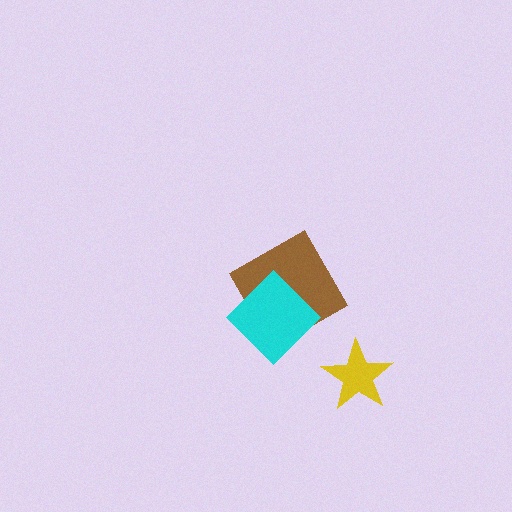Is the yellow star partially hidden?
No, no other shape covers it.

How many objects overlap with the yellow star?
0 objects overlap with the yellow star.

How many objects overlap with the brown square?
1 object overlaps with the brown square.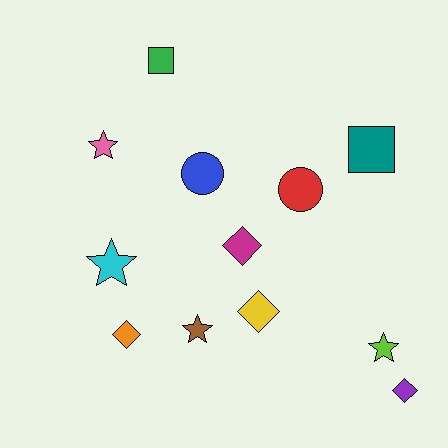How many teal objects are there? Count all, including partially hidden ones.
There is 1 teal object.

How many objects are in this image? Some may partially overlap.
There are 12 objects.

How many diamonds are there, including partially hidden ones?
There are 4 diamonds.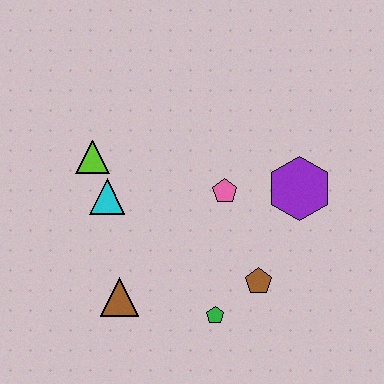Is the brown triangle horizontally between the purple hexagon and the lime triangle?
Yes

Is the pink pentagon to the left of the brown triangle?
No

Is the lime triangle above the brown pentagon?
Yes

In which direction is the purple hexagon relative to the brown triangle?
The purple hexagon is to the right of the brown triangle.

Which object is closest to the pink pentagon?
The purple hexagon is closest to the pink pentagon.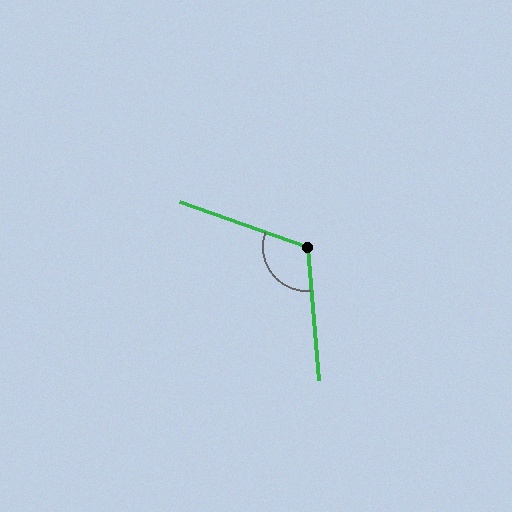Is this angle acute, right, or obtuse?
It is obtuse.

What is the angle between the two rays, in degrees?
Approximately 114 degrees.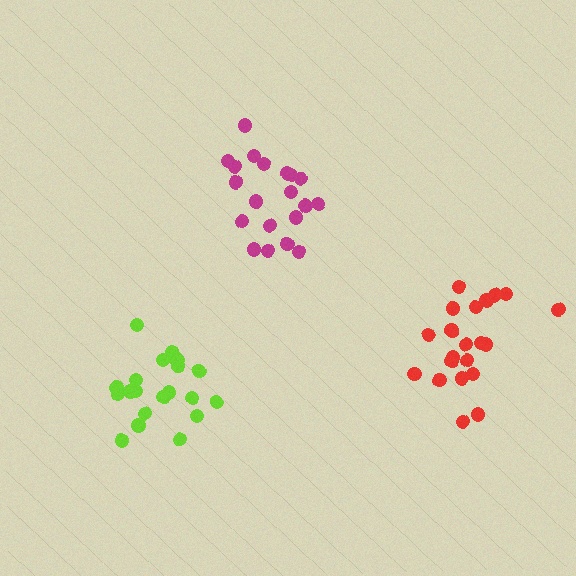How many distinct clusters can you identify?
There are 3 distinct clusters.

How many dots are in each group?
Group 1: 20 dots, Group 2: 21 dots, Group 3: 21 dots (62 total).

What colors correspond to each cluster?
The clusters are colored: magenta, red, lime.